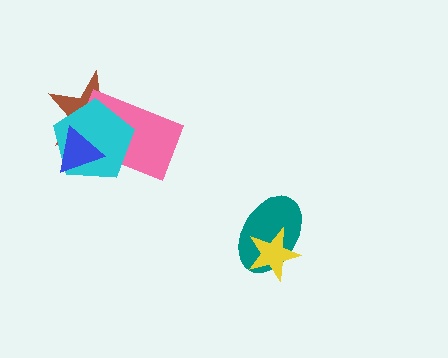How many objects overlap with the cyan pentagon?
3 objects overlap with the cyan pentagon.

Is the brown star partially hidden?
Yes, it is partially covered by another shape.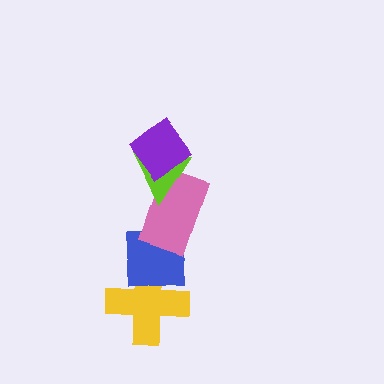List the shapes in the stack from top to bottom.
From top to bottom: the purple diamond, the lime triangle, the pink rectangle, the blue square, the yellow cross.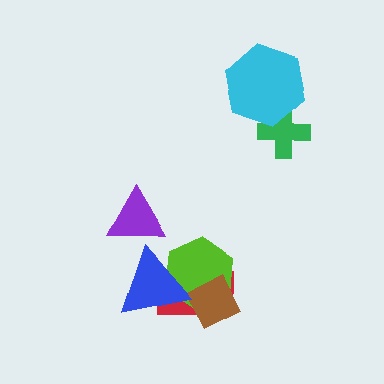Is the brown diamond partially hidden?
Yes, it is partially covered by another shape.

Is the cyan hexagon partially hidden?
No, no other shape covers it.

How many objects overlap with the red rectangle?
3 objects overlap with the red rectangle.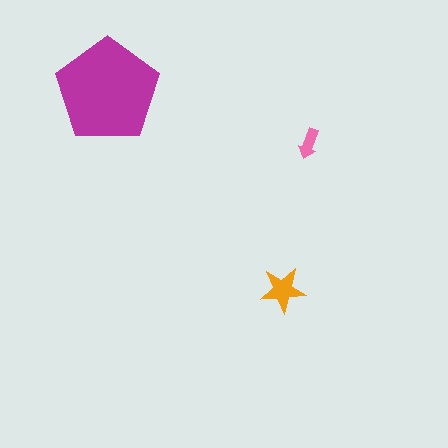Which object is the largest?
The magenta pentagon.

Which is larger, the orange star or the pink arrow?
The orange star.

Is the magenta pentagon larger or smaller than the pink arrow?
Larger.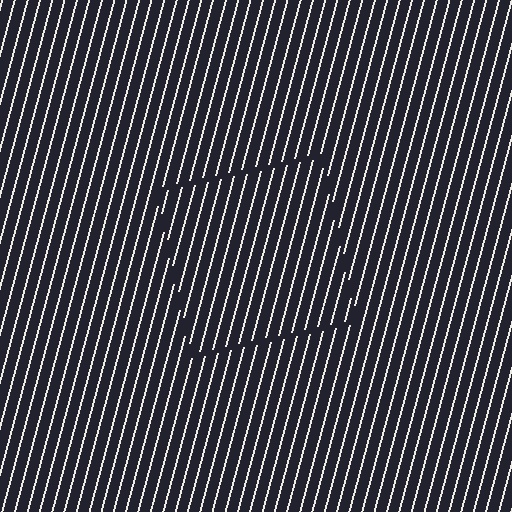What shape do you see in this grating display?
An illusory square. The interior of the shape contains the same grating, shifted by half a period — the contour is defined by the phase discontinuity where line-ends from the inner and outer gratings abut.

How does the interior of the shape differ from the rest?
The interior of the shape contains the same grating, shifted by half a period — the contour is defined by the phase discontinuity where line-ends from the inner and outer gratings abut.